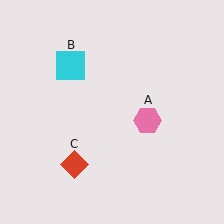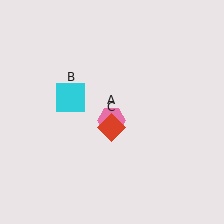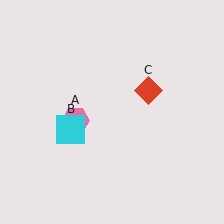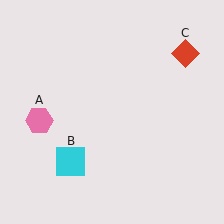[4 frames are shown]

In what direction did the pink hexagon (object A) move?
The pink hexagon (object A) moved left.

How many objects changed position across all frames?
3 objects changed position: pink hexagon (object A), cyan square (object B), red diamond (object C).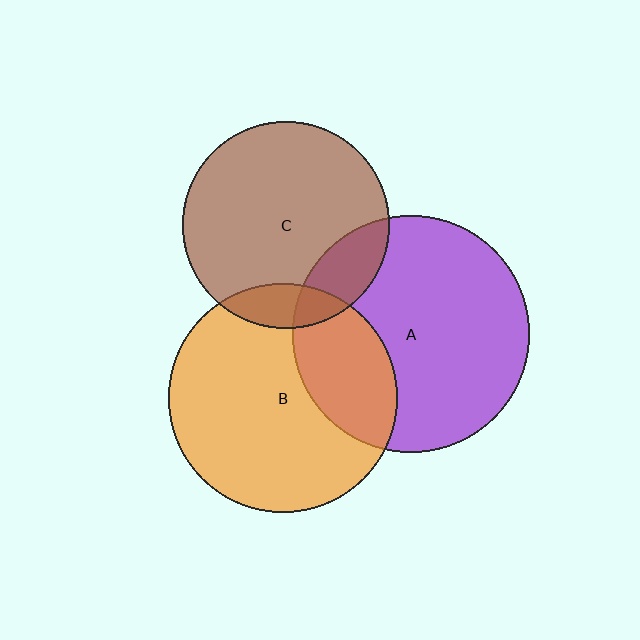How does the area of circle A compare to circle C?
Approximately 1.3 times.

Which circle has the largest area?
Circle A (purple).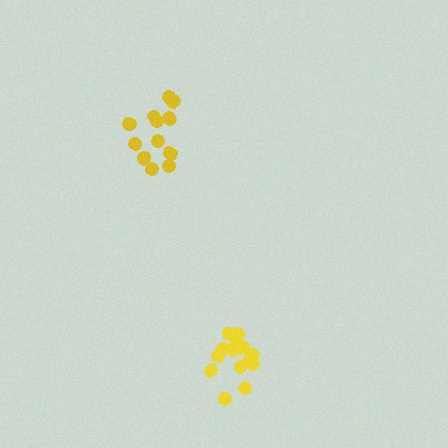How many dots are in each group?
Group 1: 13 dots, Group 2: 14 dots (27 total).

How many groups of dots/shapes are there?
There are 2 groups.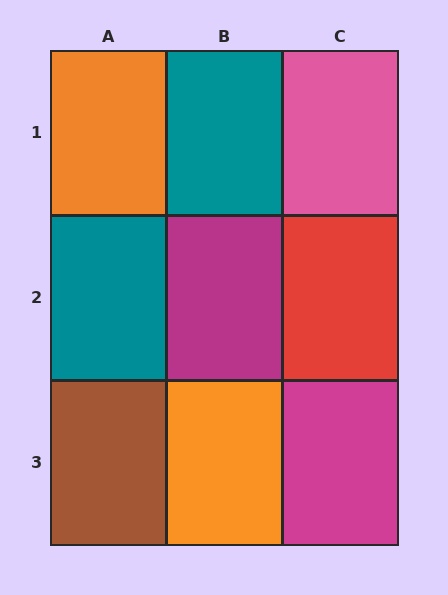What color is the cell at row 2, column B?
Magenta.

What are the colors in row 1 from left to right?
Orange, teal, pink.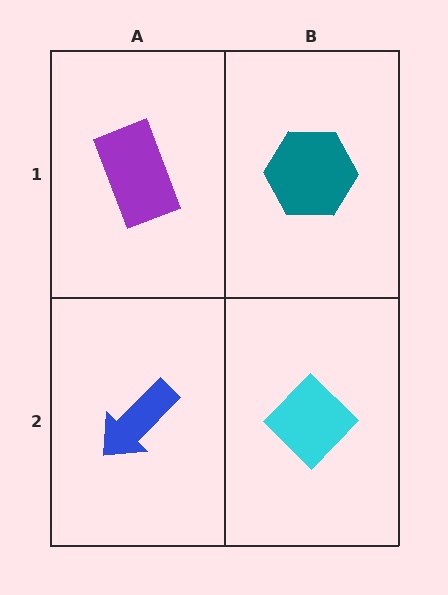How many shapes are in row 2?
2 shapes.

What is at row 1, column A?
A purple rectangle.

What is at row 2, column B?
A cyan diamond.